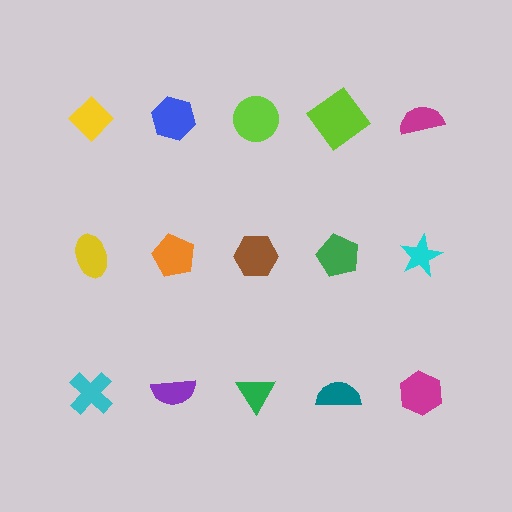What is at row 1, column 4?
A lime diamond.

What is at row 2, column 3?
A brown hexagon.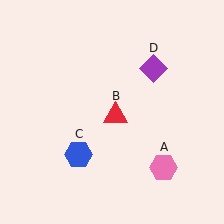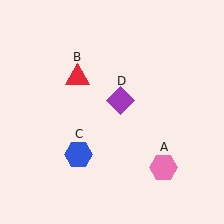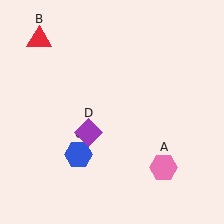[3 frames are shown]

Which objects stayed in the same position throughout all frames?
Pink hexagon (object A) and blue hexagon (object C) remained stationary.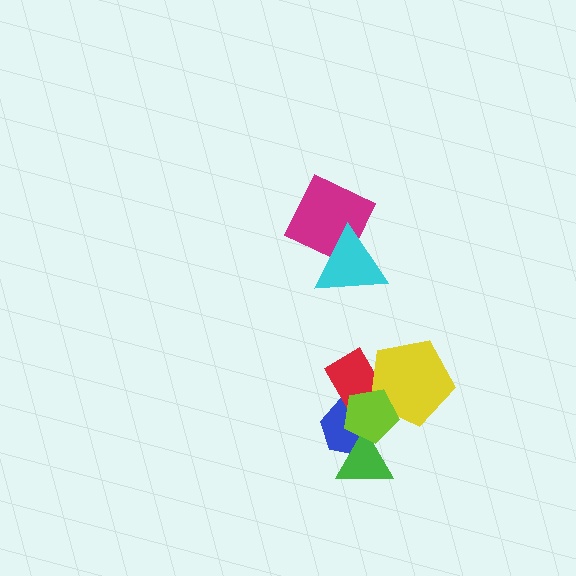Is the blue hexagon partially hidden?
Yes, it is partially covered by another shape.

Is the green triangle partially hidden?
Yes, it is partially covered by another shape.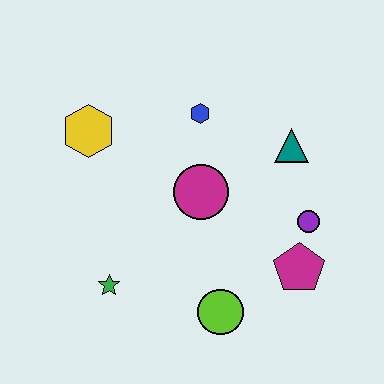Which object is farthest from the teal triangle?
The green star is farthest from the teal triangle.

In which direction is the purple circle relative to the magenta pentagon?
The purple circle is above the magenta pentagon.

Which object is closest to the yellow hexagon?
The blue hexagon is closest to the yellow hexagon.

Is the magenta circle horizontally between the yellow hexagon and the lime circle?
Yes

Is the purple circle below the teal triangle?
Yes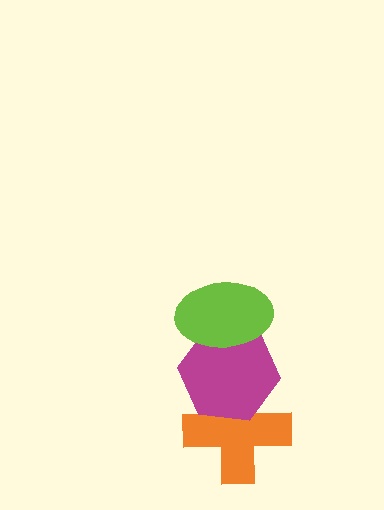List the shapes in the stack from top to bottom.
From top to bottom: the lime ellipse, the magenta hexagon, the orange cross.